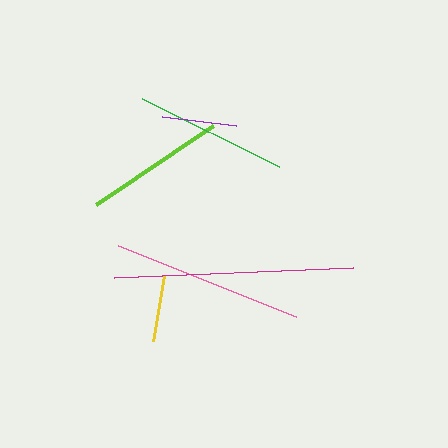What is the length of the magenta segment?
The magenta segment is approximately 239 pixels long.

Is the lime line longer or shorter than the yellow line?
The lime line is longer than the yellow line.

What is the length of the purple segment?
The purple segment is approximately 74 pixels long.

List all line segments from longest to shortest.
From longest to shortest: magenta, pink, green, lime, purple, yellow.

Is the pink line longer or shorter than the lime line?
The pink line is longer than the lime line.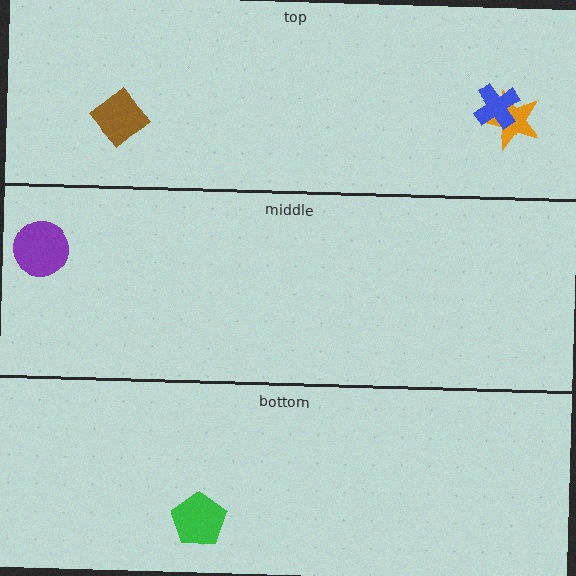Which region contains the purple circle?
The middle region.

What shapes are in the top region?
The brown diamond, the orange star, the blue cross.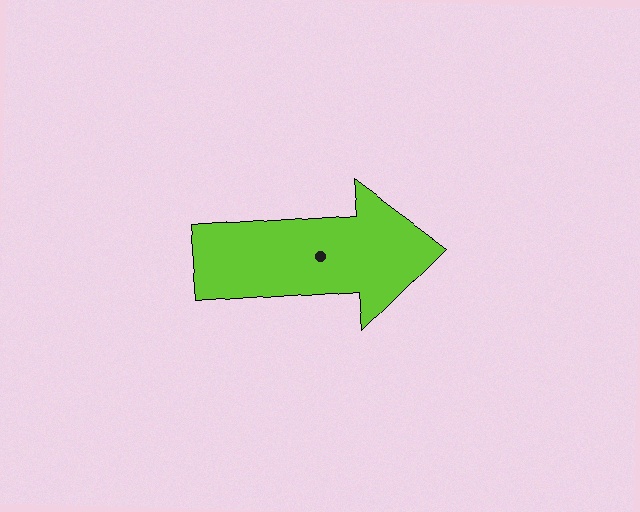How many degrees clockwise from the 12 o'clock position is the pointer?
Approximately 86 degrees.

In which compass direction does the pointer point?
East.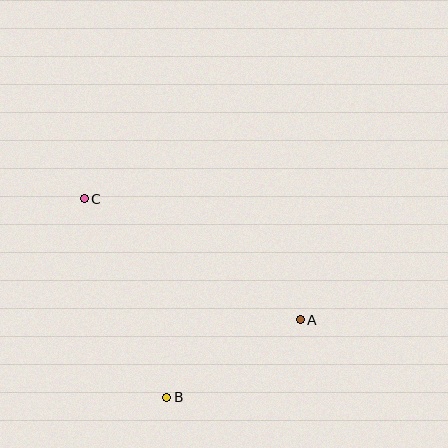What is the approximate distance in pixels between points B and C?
The distance between B and C is approximately 215 pixels.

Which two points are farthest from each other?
Points A and C are farthest from each other.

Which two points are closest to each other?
Points A and B are closest to each other.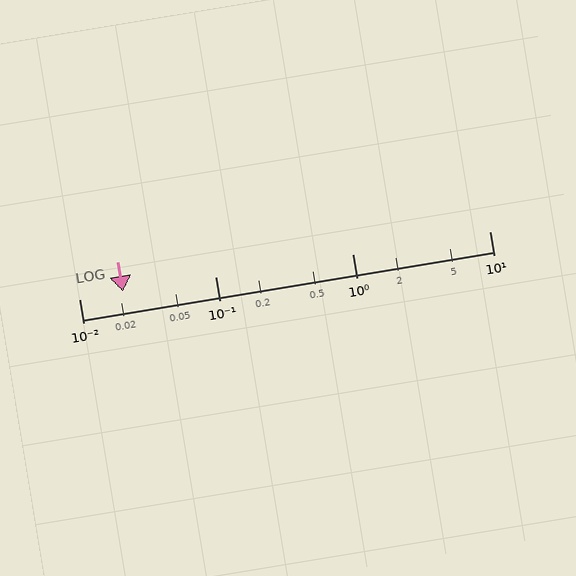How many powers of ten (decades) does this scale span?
The scale spans 3 decades, from 0.01 to 10.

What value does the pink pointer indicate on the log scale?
The pointer indicates approximately 0.021.